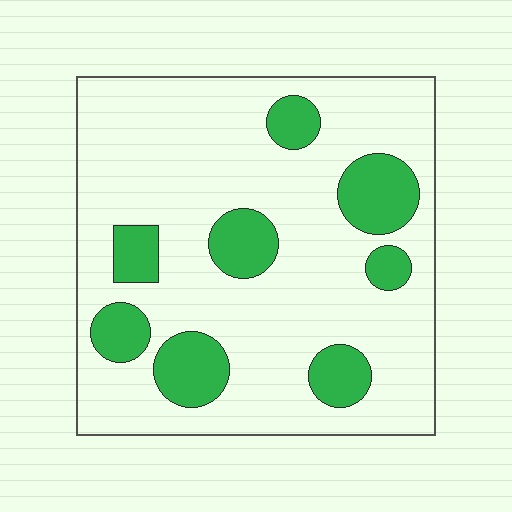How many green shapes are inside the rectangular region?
8.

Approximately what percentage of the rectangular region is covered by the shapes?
Approximately 20%.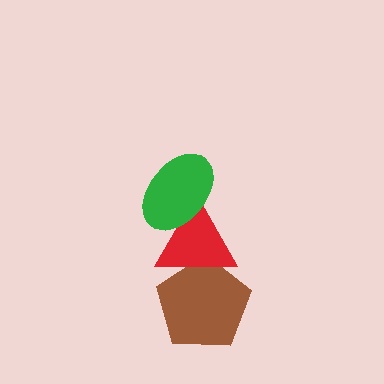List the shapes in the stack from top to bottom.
From top to bottom: the green ellipse, the red triangle, the brown pentagon.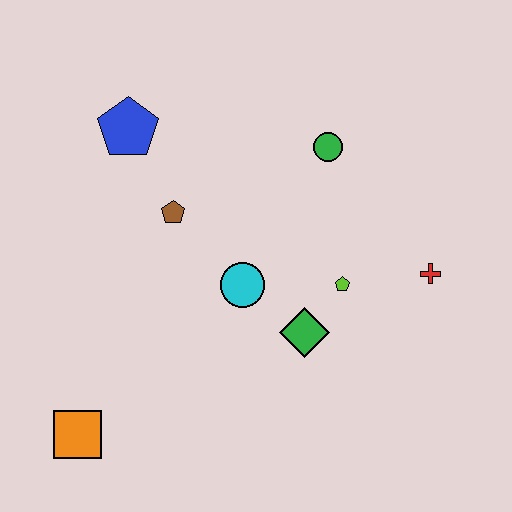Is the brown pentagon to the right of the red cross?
No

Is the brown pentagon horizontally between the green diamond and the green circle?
No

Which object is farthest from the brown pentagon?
The red cross is farthest from the brown pentagon.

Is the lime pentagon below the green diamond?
No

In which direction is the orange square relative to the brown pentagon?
The orange square is below the brown pentagon.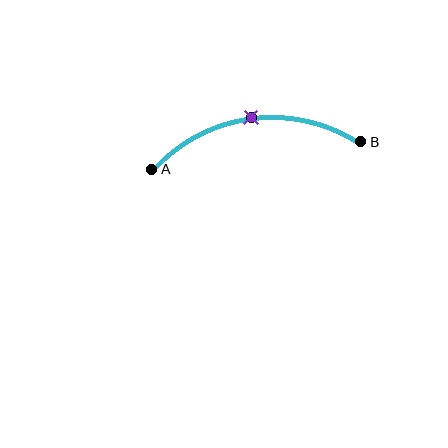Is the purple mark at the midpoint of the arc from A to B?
Yes. The purple mark lies on the arc at equal arc-length from both A and B — it is the arc midpoint.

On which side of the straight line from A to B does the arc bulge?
The arc bulges above the straight line connecting A and B.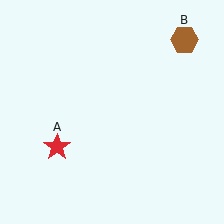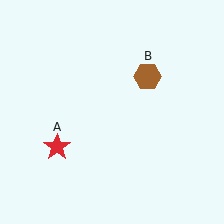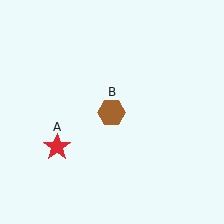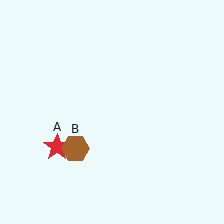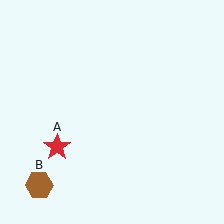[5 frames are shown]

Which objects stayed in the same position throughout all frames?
Red star (object A) remained stationary.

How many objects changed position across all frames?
1 object changed position: brown hexagon (object B).